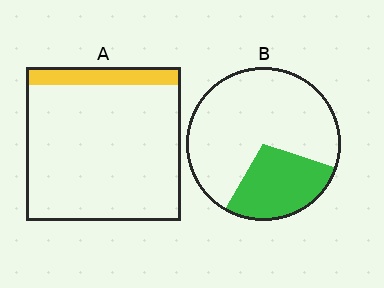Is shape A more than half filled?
No.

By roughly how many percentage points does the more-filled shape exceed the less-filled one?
By roughly 15 percentage points (B over A).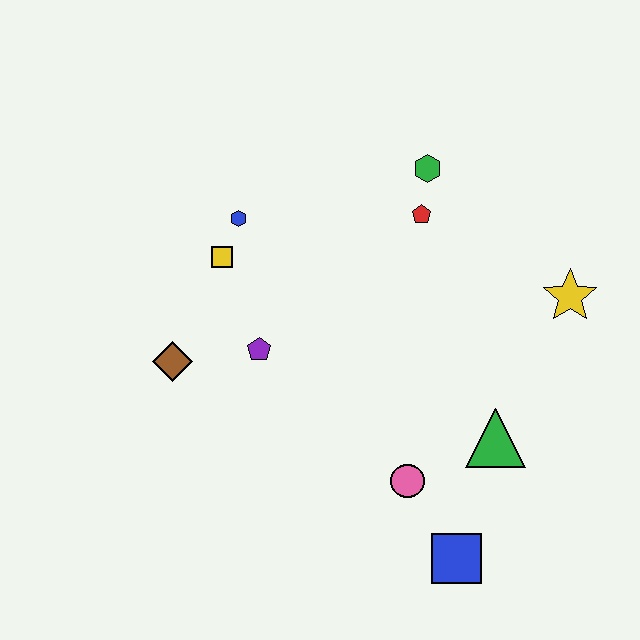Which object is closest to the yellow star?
The green triangle is closest to the yellow star.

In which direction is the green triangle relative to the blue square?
The green triangle is above the blue square.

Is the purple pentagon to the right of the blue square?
No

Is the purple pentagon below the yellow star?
Yes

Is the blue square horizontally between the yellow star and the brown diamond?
Yes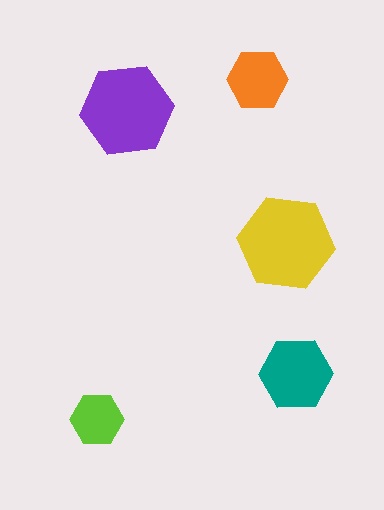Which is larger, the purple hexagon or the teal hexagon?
The purple one.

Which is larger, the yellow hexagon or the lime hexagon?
The yellow one.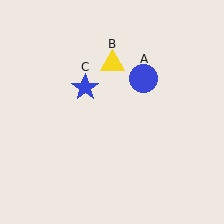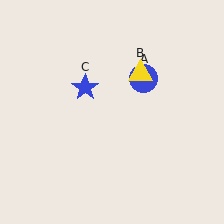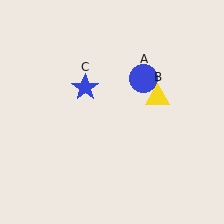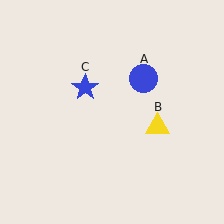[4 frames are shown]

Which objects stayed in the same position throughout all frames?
Blue circle (object A) and blue star (object C) remained stationary.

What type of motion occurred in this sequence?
The yellow triangle (object B) rotated clockwise around the center of the scene.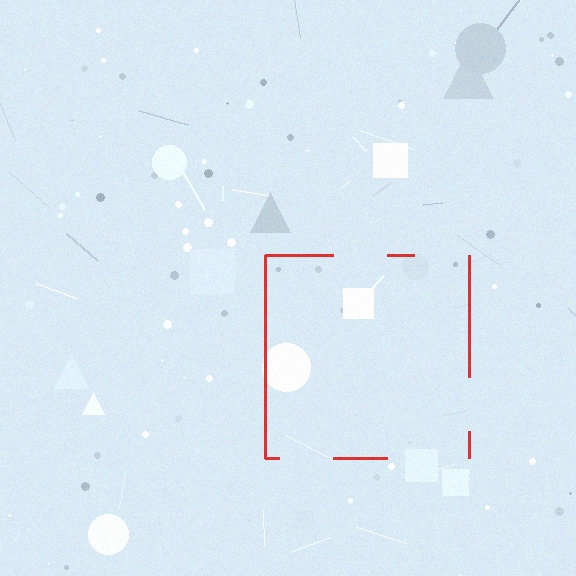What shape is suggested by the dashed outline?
The dashed outline suggests a square.